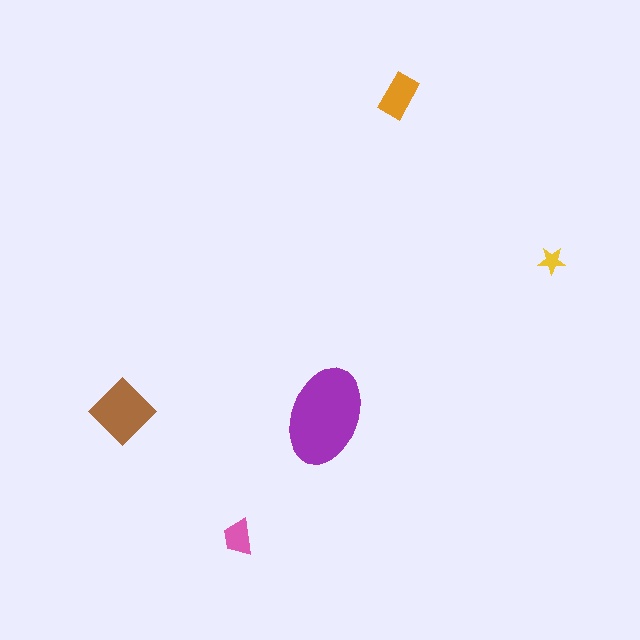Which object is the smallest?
The yellow star.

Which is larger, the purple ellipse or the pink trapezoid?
The purple ellipse.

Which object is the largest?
The purple ellipse.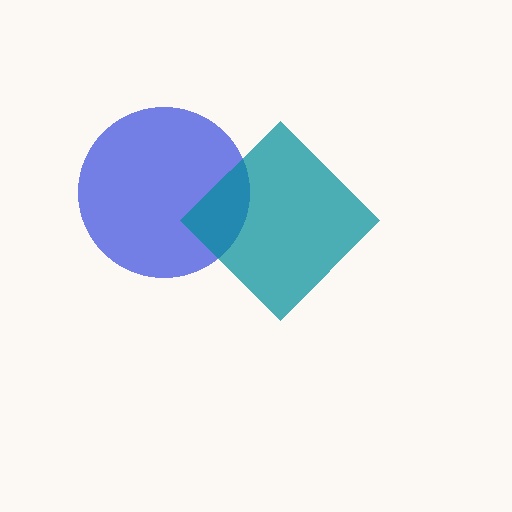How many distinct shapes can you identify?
There are 2 distinct shapes: a blue circle, a teal diamond.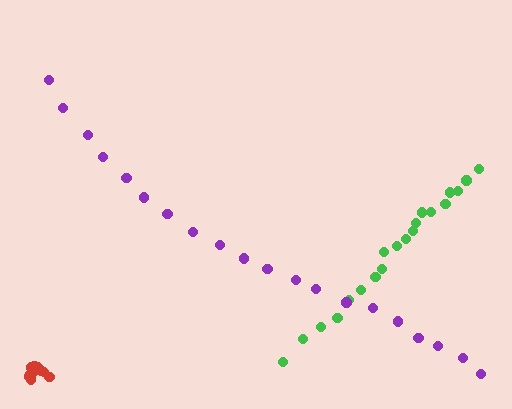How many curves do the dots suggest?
There are 3 distinct paths.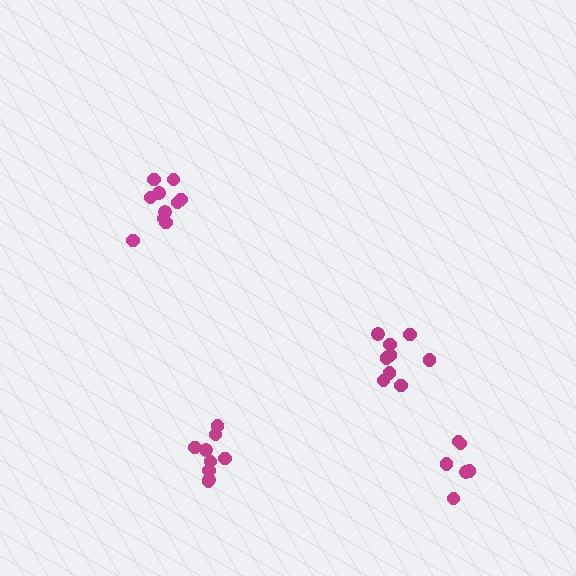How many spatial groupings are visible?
There are 4 spatial groupings.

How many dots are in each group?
Group 1: 6 dots, Group 2: 9 dots, Group 3: 10 dots, Group 4: 9 dots (34 total).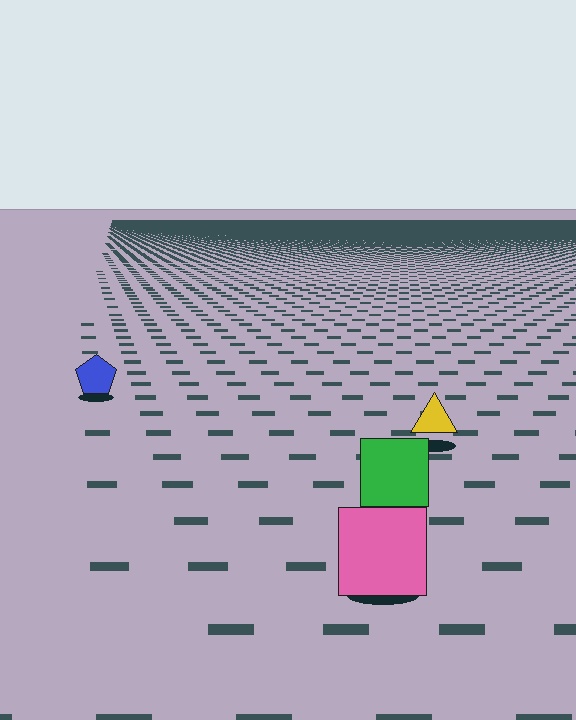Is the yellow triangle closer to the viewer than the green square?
No. The green square is closer — you can tell from the texture gradient: the ground texture is coarser near it.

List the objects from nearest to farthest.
From nearest to farthest: the pink square, the green square, the yellow triangle, the blue pentagon.